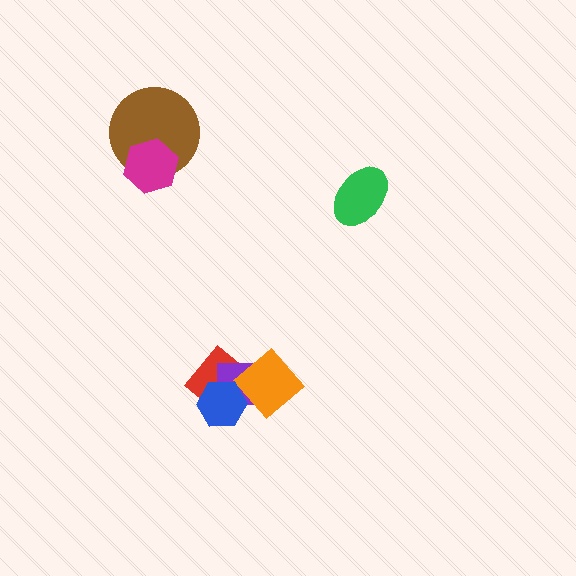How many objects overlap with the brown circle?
1 object overlaps with the brown circle.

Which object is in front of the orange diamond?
The blue hexagon is in front of the orange diamond.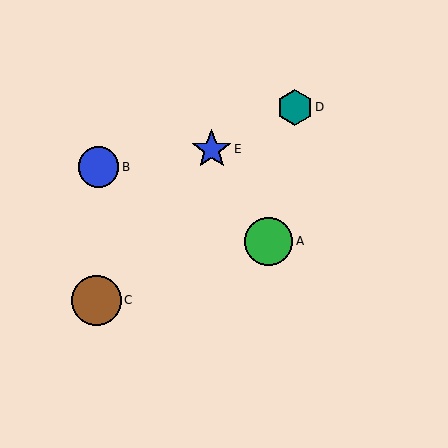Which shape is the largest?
The brown circle (labeled C) is the largest.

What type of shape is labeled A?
Shape A is a green circle.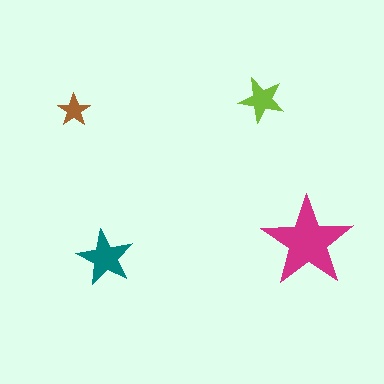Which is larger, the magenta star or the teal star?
The magenta one.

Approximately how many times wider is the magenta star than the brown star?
About 3 times wider.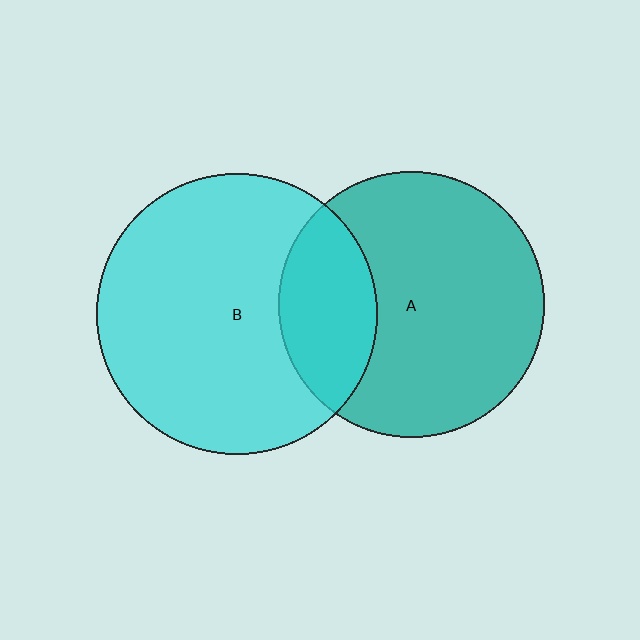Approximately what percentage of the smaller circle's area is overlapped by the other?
Approximately 25%.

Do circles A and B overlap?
Yes.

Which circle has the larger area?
Circle B (cyan).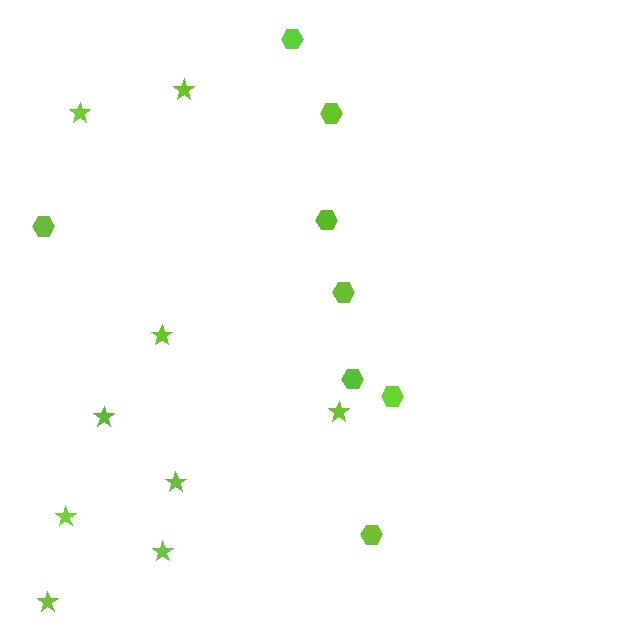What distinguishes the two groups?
There are 2 groups: one group of hexagons (8) and one group of stars (9).